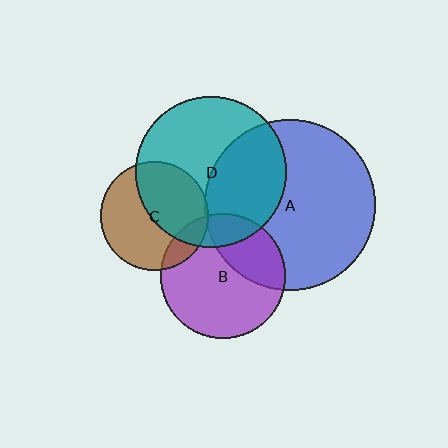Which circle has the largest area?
Circle A (blue).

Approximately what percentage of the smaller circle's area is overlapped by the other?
Approximately 15%.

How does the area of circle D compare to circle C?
Approximately 1.9 times.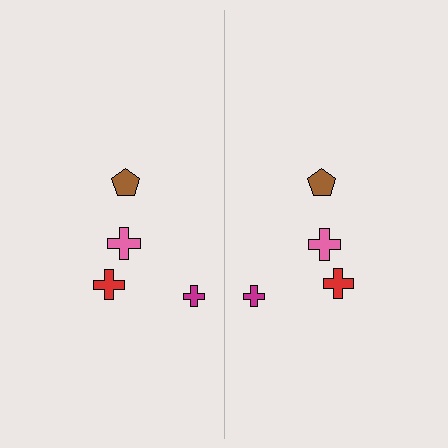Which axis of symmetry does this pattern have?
The pattern has a vertical axis of symmetry running through the center of the image.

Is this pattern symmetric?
Yes, this pattern has bilateral (reflection) symmetry.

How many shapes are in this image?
There are 8 shapes in this image.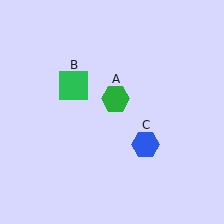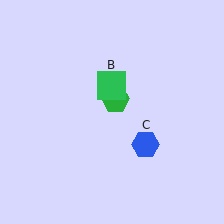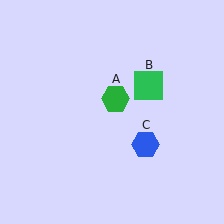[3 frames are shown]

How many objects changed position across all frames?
1 object changed position: green square (object B).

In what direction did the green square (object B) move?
The green square (object B) moved right.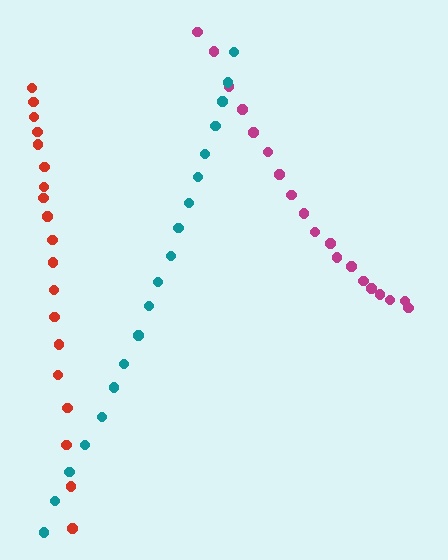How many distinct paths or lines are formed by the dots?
There are 3 distinct paths.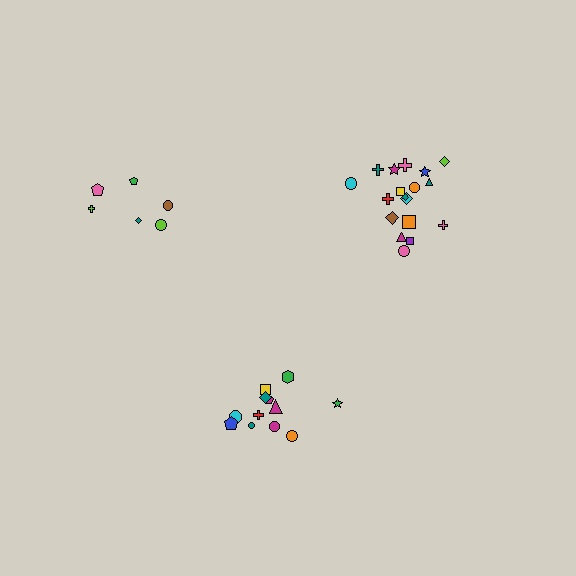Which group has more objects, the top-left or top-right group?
The top-right group.